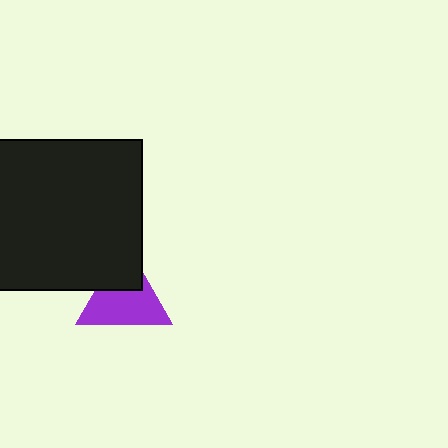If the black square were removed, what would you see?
You would see the complete purple triangle.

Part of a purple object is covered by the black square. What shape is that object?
It is a triangle.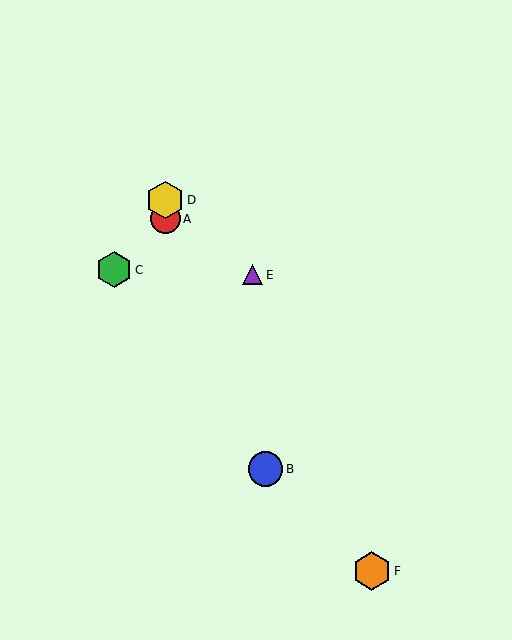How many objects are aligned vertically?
2 objects (A, D) are aligned vertically.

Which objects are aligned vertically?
Objects A, D are aligned vertically.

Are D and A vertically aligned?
Yes, both are at x≈165.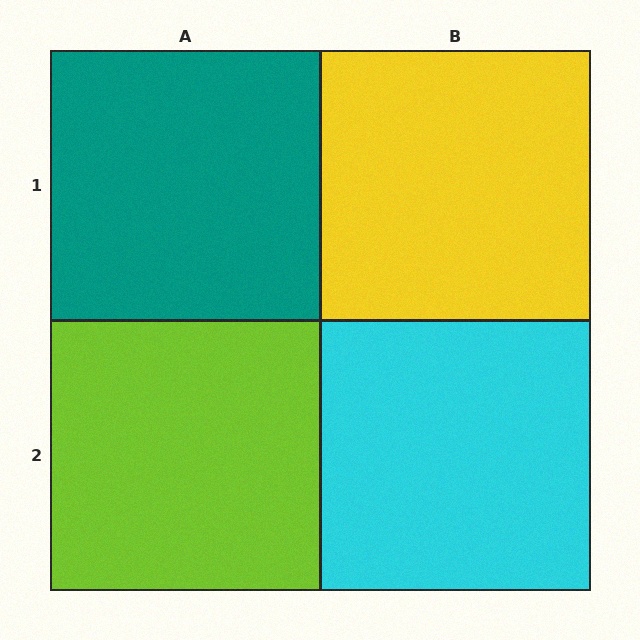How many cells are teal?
1 cell is teal.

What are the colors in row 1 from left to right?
Teal, yellow.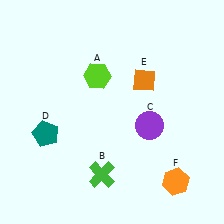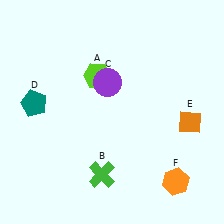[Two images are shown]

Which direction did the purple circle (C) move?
The purple circle (C) moved up.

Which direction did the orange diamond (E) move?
The orange diamond (E) moved right.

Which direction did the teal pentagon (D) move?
The teal pentagon (D) moved up.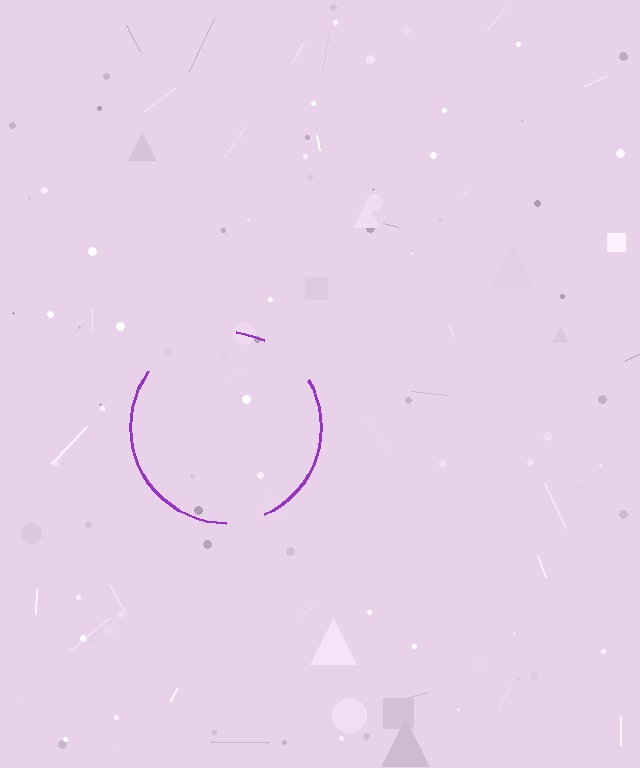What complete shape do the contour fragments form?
The contour fragments form a circle.